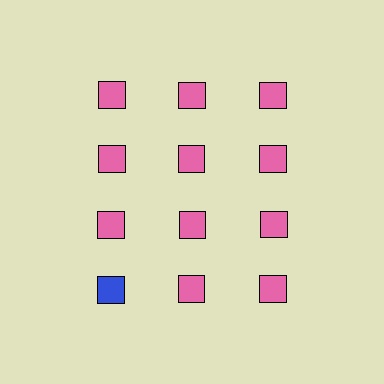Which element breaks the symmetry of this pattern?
The blue square in the fourth row, leftmost column breaks the symmetry. All other shapes are pink squares.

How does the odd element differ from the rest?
It has a different color: blue instead of pink.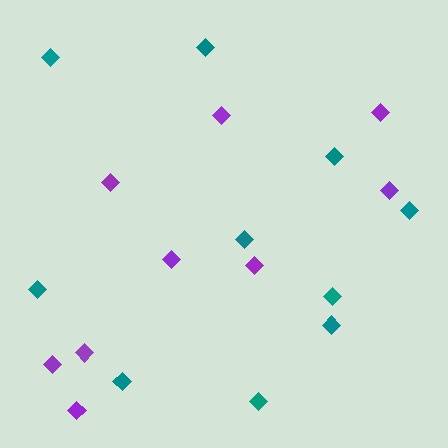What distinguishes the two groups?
There are 2 groups: one group of teal diamonds (10) and one group of purple diamonds (9).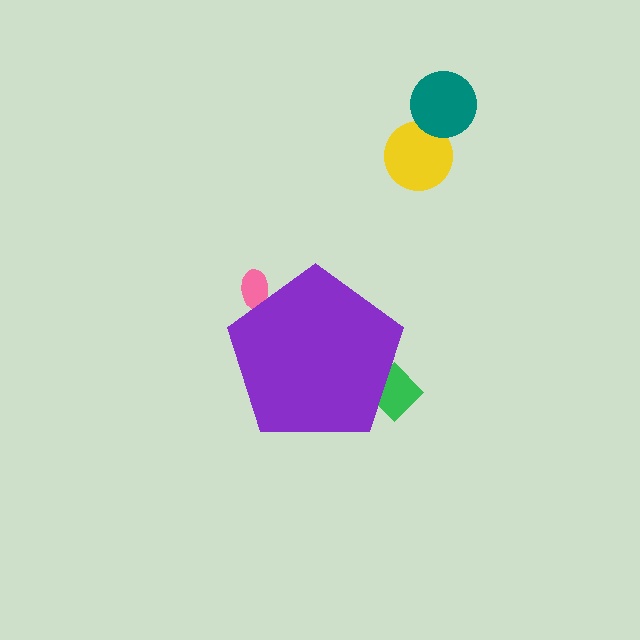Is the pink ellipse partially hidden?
Yes, the pink ellipse is partially hidden behind the purple pentagon.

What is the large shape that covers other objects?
A purple pentagon.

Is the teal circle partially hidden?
No, the teal circle is fully visible.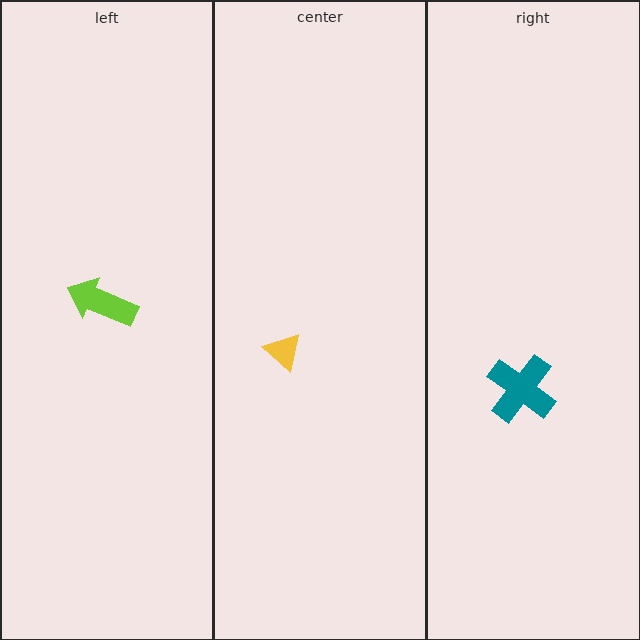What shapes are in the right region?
The teal cross.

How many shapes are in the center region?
1.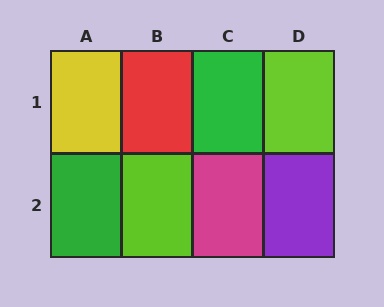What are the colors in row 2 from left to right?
Green, lime, magenta, purple.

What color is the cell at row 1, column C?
Green.